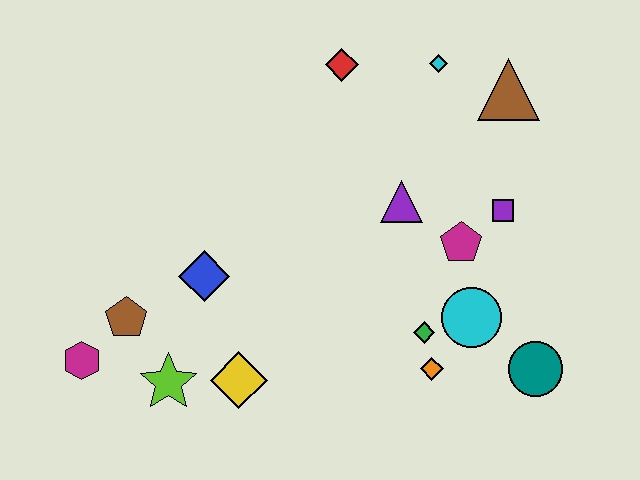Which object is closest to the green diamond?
The orange diamond is closest to the green diamond.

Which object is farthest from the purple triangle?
The magenta hexagon is farthest from the purple triangle.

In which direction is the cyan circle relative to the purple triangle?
The cyan circle is below the purple triangle.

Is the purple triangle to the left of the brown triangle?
Yes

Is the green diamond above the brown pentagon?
No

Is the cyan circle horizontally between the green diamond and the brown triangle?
Yes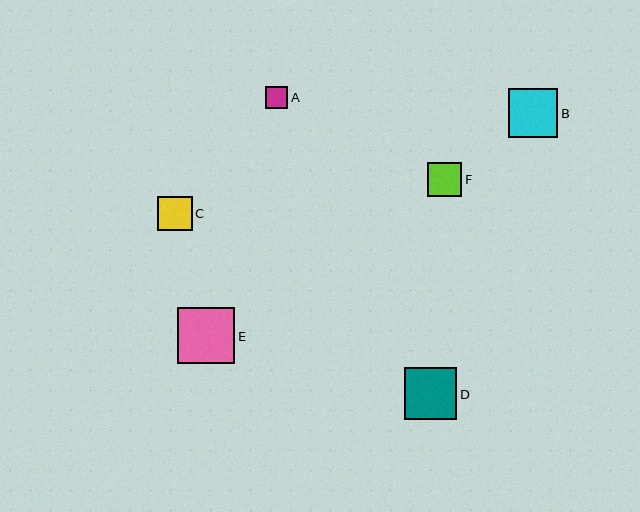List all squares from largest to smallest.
From largest to smallest: E, D, B, C, F, A.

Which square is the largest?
Square E is the largest with a size of approximately 57 pixels.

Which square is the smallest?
Square A is the smallest with a size of approximately 22 pixels.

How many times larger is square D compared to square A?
Square D is approximately 2.4 times the size of square A.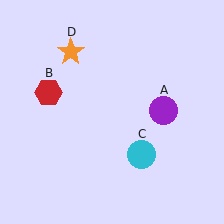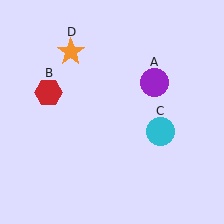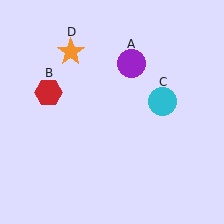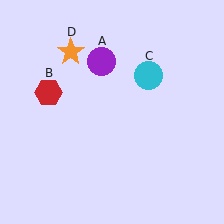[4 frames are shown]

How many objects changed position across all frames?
2 objects changed position: purple circle (object A), cyan circle (object C).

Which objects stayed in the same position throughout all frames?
Red hexagon (object B) and orange star (object D) remained stationary.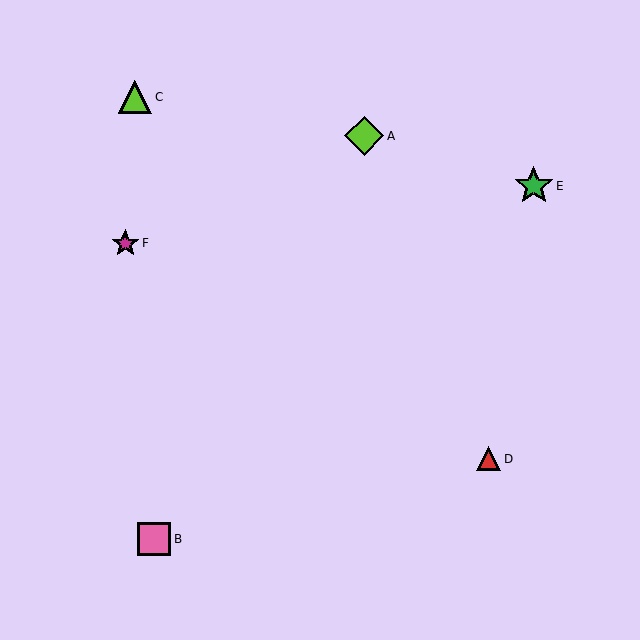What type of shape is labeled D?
Shape D is a red triangle.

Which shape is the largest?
The green star (labeled E) is the largest.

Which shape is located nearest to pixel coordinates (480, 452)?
The red triangle (labeled D) at (489, 459) is nearest to that location.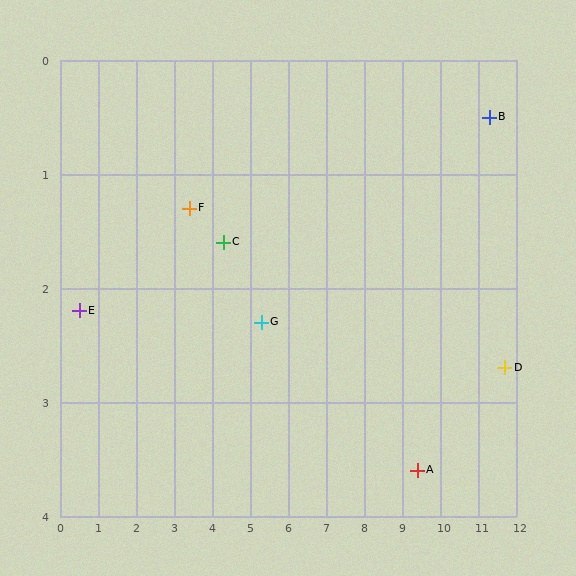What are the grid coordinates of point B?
Point B is at approximately (11.3, 0.5).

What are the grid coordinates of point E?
Point E is at approximately (0.5, 2.2).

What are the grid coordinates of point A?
Point A is at approximately (9.4, 3.6).